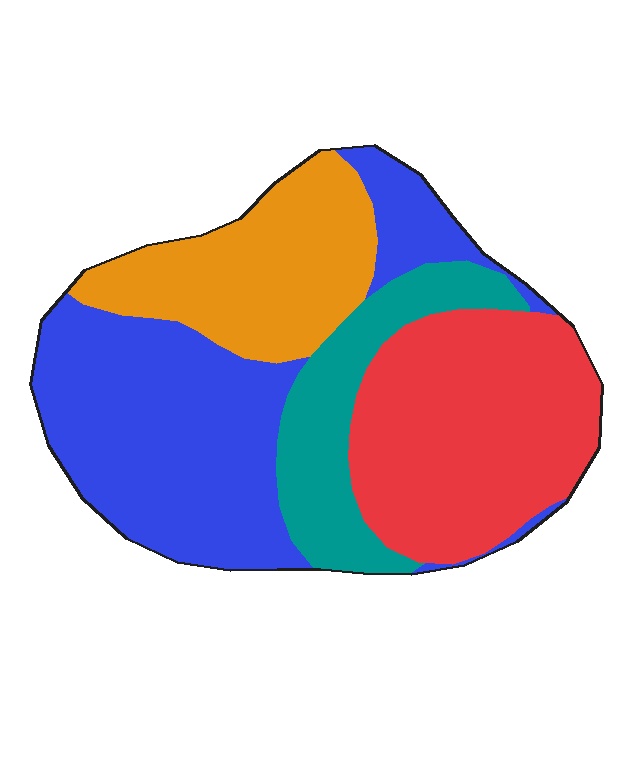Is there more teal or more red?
Red.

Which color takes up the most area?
Blue, at roughly 35%.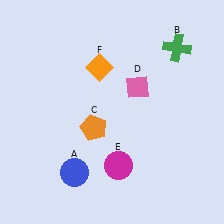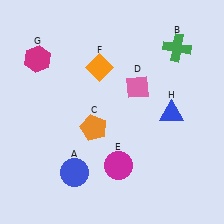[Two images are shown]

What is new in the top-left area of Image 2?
A magenta hexagon (G) was added in the top-left area of Image 2.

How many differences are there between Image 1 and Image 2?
There are 2 differences between the two images.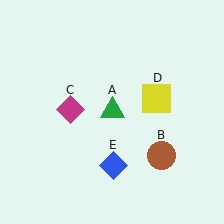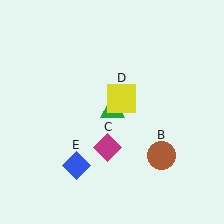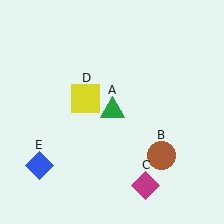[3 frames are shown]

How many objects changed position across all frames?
3 objects changed position: magenta diamond (object C), yellow square (object D), blue diamond (object E).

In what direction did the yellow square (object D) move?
The yellow square (object D) moved left.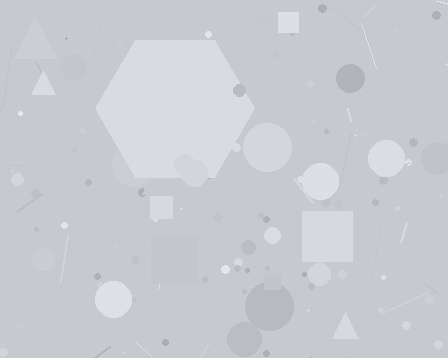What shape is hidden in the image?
A hexagon is hidden in the image.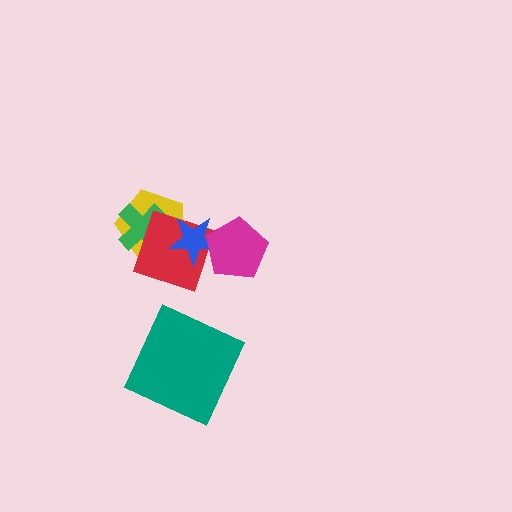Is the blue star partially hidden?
Yes, it is partially covered by another shape.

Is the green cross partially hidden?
Yes, it is partially covered by another shape.